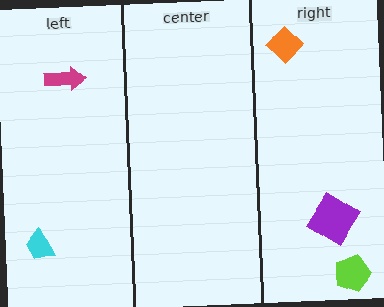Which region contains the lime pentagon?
The right region.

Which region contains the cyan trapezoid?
The left region.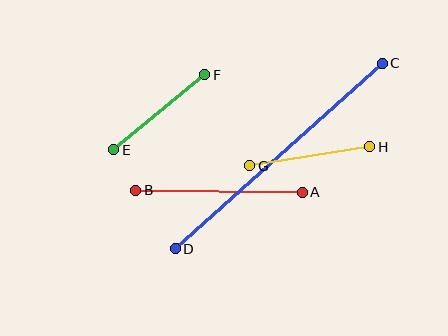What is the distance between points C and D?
The distance is approximately 277 pixels.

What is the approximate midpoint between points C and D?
The midpoint is at approximately (279, 156) pixels.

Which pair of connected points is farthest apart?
Points C and D are farthest apart.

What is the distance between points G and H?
The distance is approximately 122 pixels.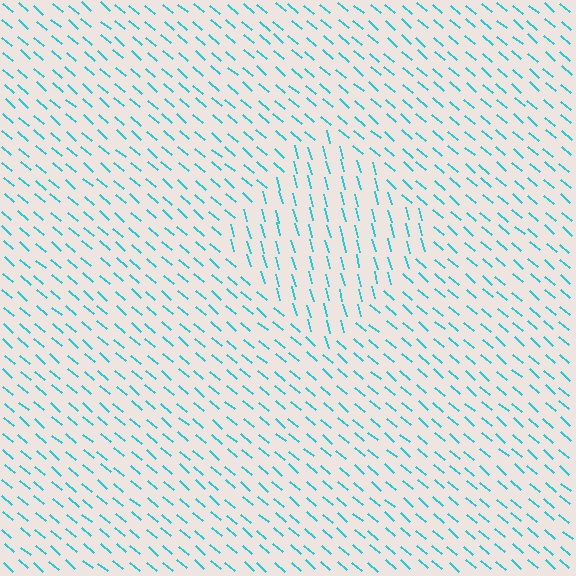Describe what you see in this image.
The image is filled with small cyan line segments. A diamond region in the image has lines oriented differently from the surrounding lines, creating a visible texture boundary.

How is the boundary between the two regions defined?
The boundary is defined purely by a change in line orientation (approximately 35 degrees difference). All lines are the same color and thickness.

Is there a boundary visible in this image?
Yes, there is a texture boundary formed by a change in line orientation.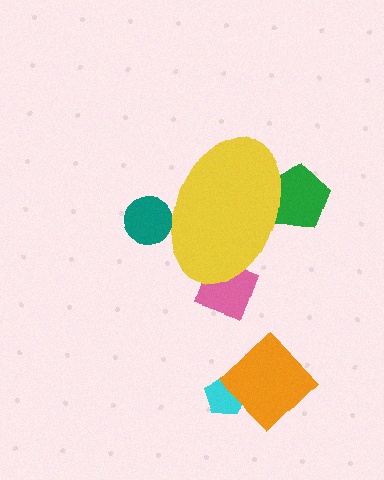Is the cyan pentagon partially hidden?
No, the cyan pentagon is fully visible.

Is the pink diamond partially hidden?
Yes, the pink diamond is partially hidden behind the yellow ellipse.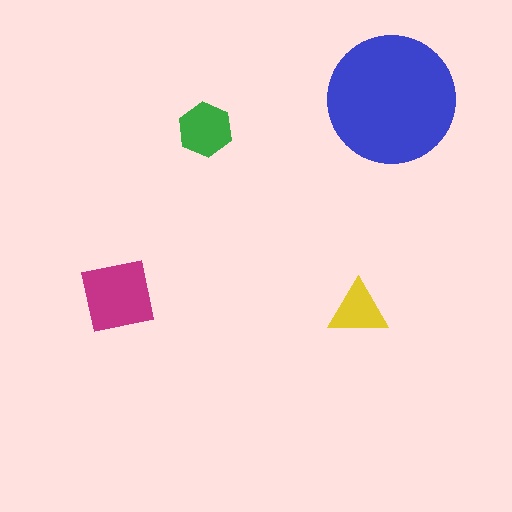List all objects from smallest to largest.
The yellow triangle, the green hexagon, the magenta square, the blue circle.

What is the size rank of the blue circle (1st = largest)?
1st.